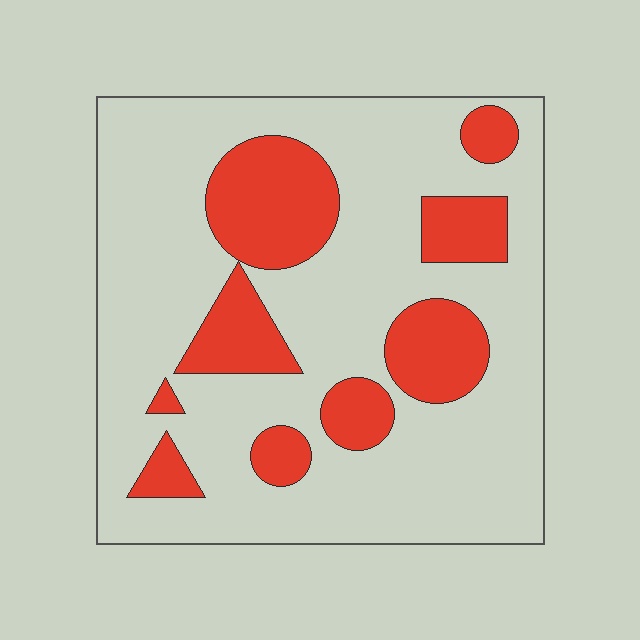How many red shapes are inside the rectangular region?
9.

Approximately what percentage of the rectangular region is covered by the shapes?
Approximately 25%.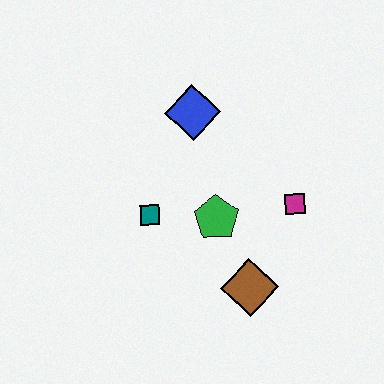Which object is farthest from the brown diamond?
The blue diamond is farthest from the brown diamond.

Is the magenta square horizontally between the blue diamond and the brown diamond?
No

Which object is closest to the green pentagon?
The teal square is closest to the green pentagon.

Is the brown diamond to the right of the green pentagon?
Yes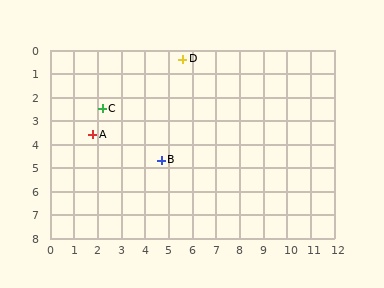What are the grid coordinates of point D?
Point D is at approximately (5.6, 0.4).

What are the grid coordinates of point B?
Point B is at approximately (4.7, 4.7).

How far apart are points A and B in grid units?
Points A and B are about 3.1 grid units apart.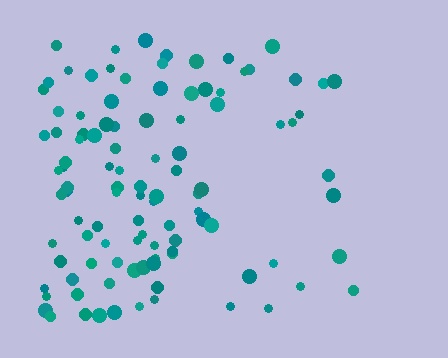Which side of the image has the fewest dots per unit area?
The right.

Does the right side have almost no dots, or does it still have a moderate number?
Still a moderate number, just noticeably fewer than the left.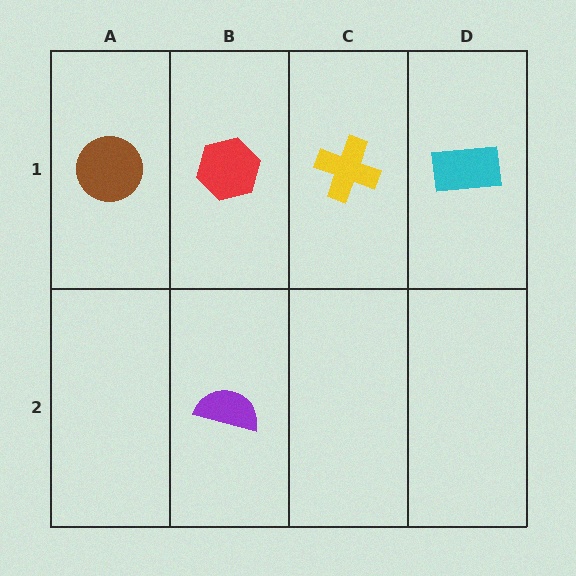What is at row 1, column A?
A brown circle.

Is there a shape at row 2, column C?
No, that cell is empty.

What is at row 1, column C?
A yellow cross.